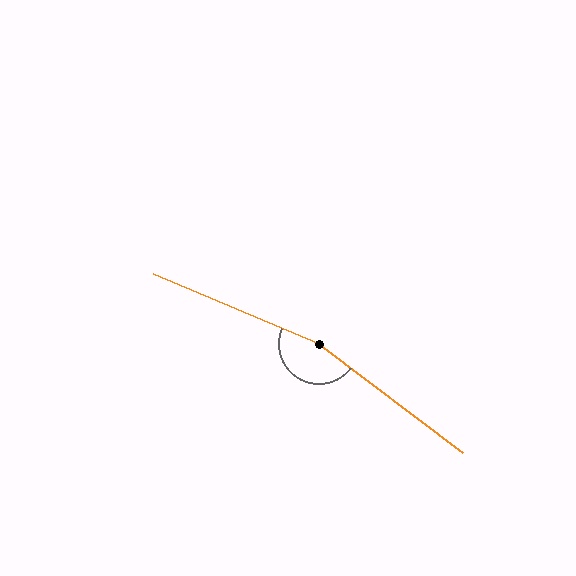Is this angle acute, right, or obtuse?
It is obtuse.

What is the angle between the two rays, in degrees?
Approximately 166 degrees.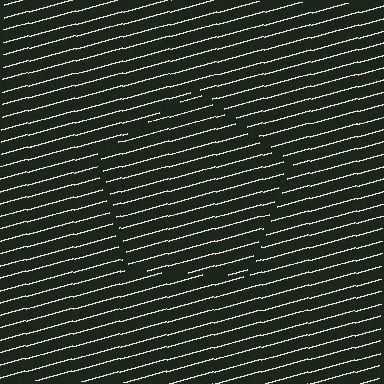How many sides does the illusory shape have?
5 sides — the line-ends trace a pentagon.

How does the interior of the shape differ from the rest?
The interior of the shape contains the same grating, shifted by half a period — the contour is defined by the phase discontinuity where line-ends from the inner and outer gratings abut.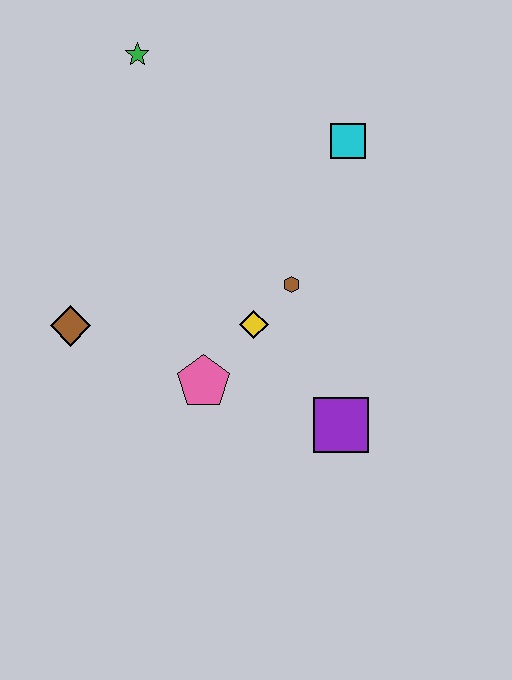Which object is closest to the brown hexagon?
The yellow diamond is closest to the brown hexagon.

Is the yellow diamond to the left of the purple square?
Yes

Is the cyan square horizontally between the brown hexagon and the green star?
No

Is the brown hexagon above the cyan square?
No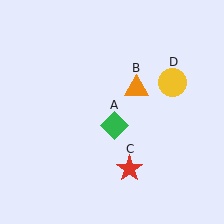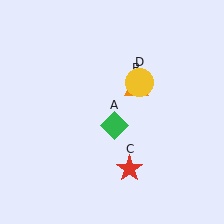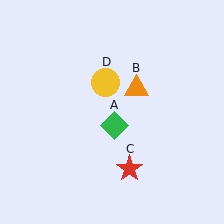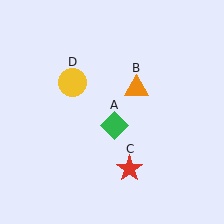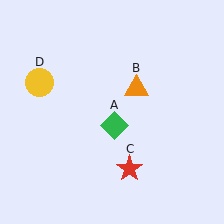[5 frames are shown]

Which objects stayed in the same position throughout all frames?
Green diamond (object A) and orange triangle (object B) and red star (object C) remained stationary.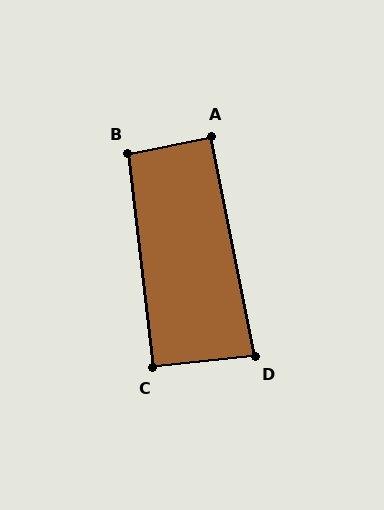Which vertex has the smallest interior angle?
D, at approximately 85 degrees.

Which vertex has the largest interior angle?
B, at approximately 95 degrees.